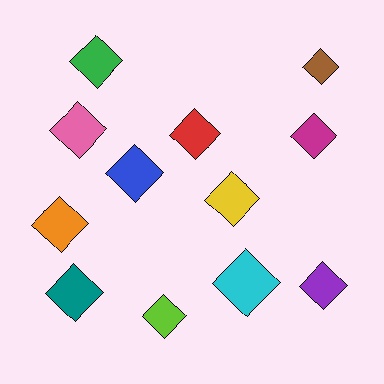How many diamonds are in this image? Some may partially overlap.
There are 12 diamonds.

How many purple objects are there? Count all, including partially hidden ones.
There is 1 purple object.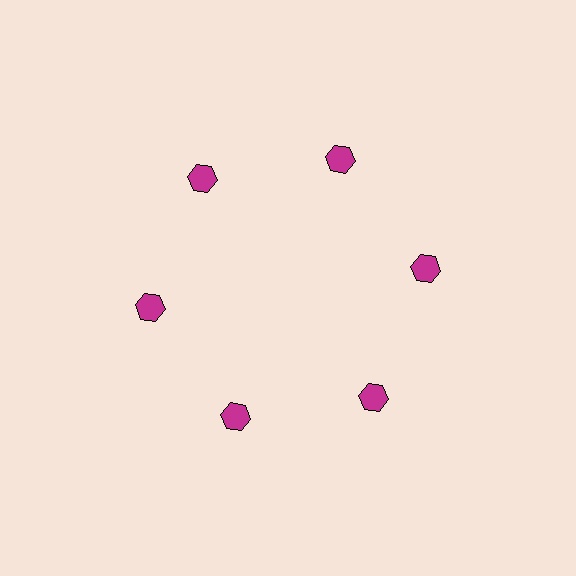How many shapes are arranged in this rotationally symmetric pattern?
There are 6 shapes, arranged in 6 groups of 1.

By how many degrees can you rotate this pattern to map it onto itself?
The pattern maps onto itself every 60 degrees of rotation.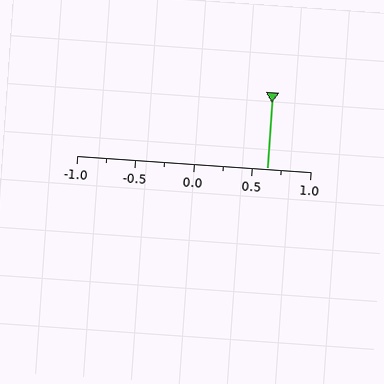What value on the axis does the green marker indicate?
The marker indicates approximately 0.62.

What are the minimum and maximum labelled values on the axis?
The axis runs from -1.0 to 1.0.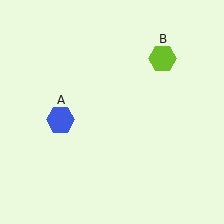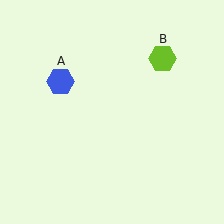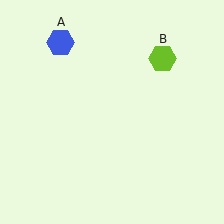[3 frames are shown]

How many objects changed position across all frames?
1 object changed position: blue hexagon (object A).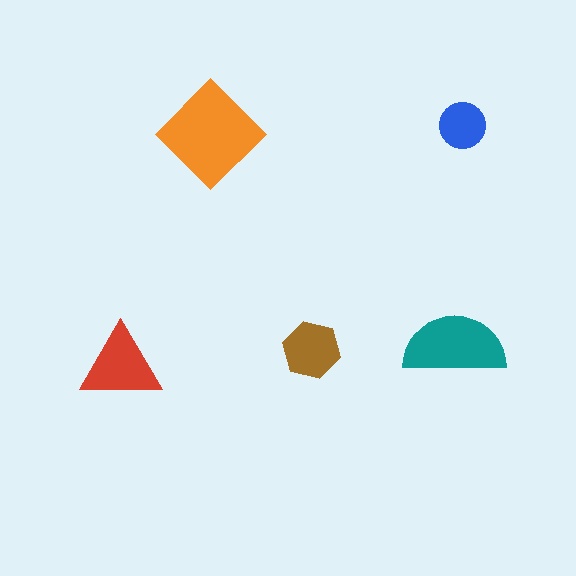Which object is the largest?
The orange diamond.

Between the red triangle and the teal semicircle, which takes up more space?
The teal semicircle.